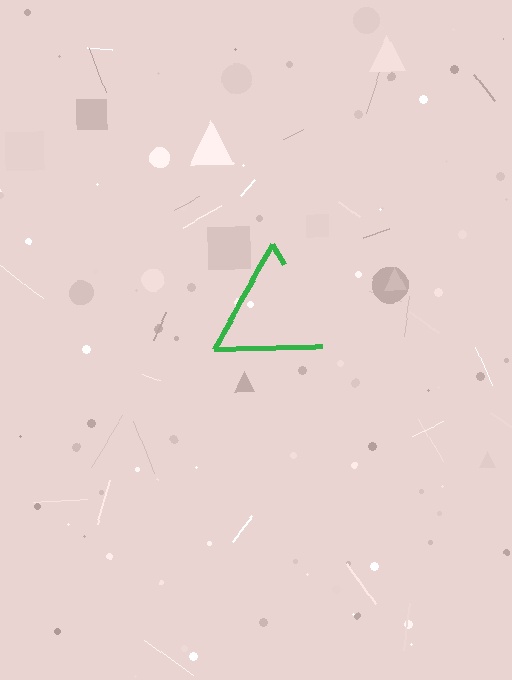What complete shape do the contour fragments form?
The contour fragments form a triangle.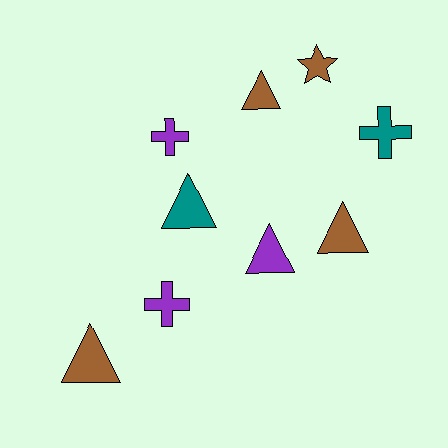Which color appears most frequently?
Brown, with 4 objects.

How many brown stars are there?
There is 1 brown star.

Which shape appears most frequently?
Triangle, with 5 objects.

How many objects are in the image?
There are 9 objects.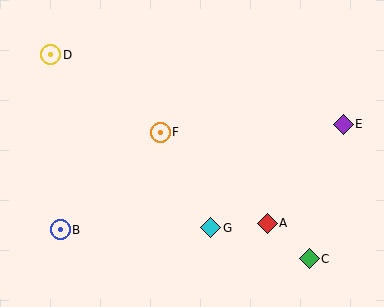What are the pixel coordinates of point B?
Point B is at (60, 230).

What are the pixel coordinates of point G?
Point G is at (211, 228).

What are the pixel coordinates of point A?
Point A is at (267, 223).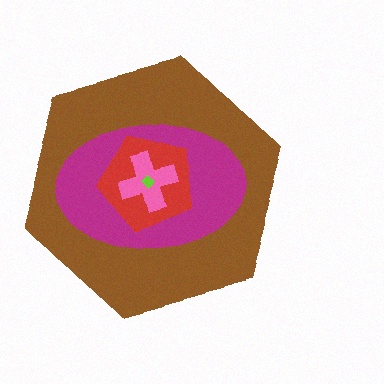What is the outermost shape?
The brown hexagon.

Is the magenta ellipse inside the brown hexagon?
Yes.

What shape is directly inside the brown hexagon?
The magenta ellipse.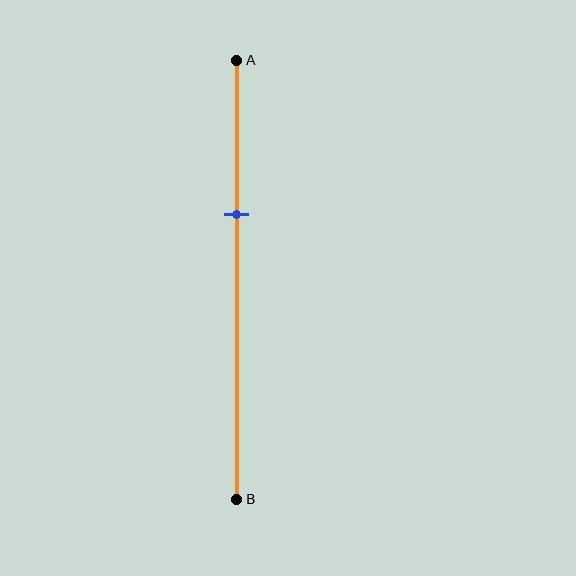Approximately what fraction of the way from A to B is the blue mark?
The blue mark is approximately 35% of the way from A to B.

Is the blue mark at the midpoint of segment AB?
No, the mark is at about 35% from A, not at the 50% midpoint.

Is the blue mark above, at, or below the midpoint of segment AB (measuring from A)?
The blue mark is above the midpoint of segment AB.